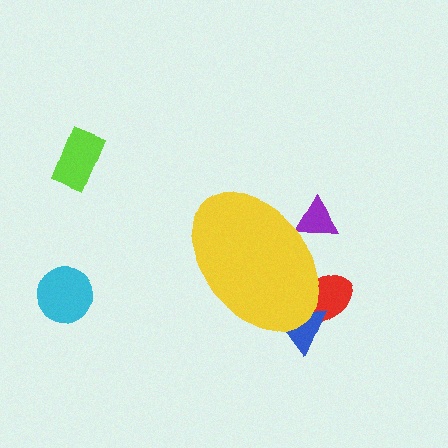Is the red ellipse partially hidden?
Yes, the red ellipse is partially hidden behind the yellow ellipse.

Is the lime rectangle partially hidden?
No, the lime rectangle is fully visible.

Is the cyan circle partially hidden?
No, the cyan circle is fully visible.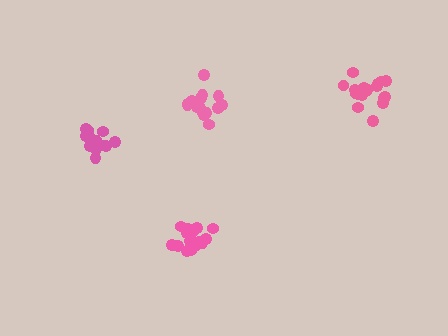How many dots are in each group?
Group 1: 16 dots, Group 2: 15 dots, Group 3: 17 dots, Group 4: 17 dots (65 total).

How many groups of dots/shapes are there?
There are 4 groups.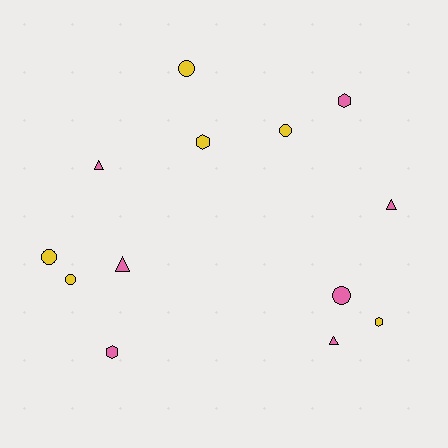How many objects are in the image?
There are 13 objects.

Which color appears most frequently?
Pink, with 7 objects.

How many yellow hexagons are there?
There are 2 yellow hexagons.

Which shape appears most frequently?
Circle, with 5 objects.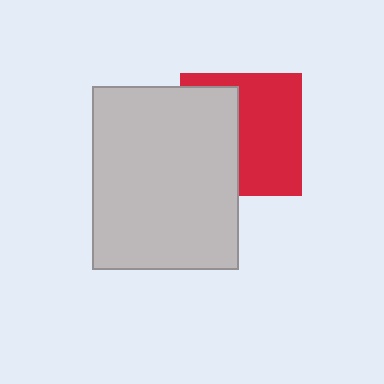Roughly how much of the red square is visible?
About half of it is visible (roughly 56%).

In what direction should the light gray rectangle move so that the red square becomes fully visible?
The light gray rectangle should move left. That is the shortest direction to clear the overlap and leave the red square fully visible.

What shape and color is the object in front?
The object in front is a light gray rectangle.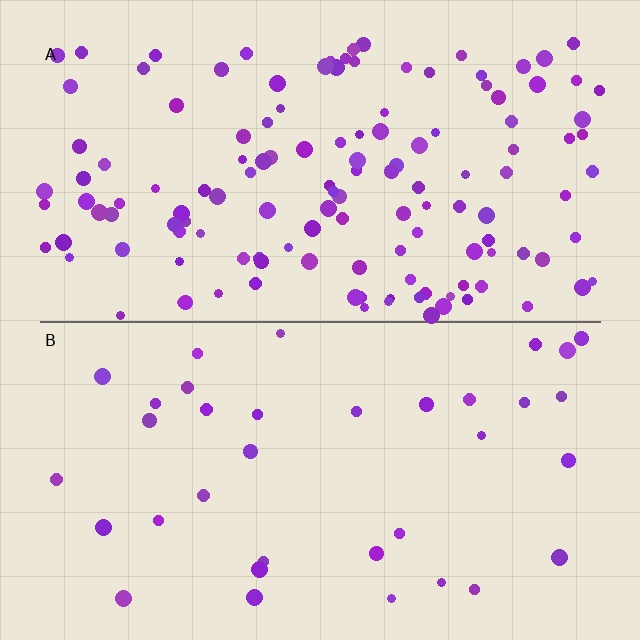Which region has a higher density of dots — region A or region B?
A (the top).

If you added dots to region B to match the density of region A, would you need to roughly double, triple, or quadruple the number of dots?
Approximately quadruple.